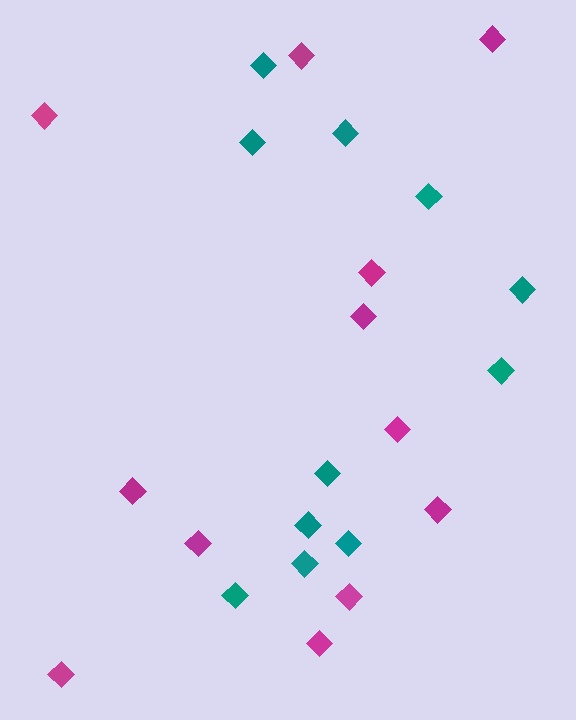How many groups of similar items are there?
There are 2 groups: one group of teal diamonds (11) and one group of magenta diamonds (12).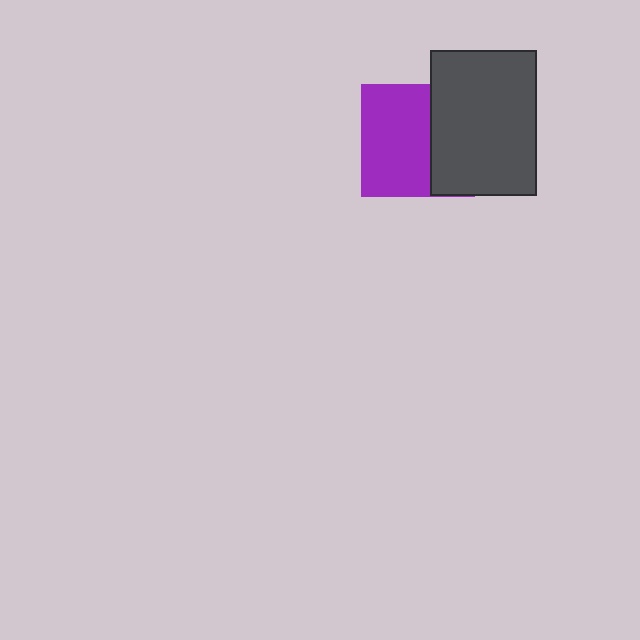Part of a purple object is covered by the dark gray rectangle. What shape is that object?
It is a square.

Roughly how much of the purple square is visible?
About half of it is visible (roughly 60%).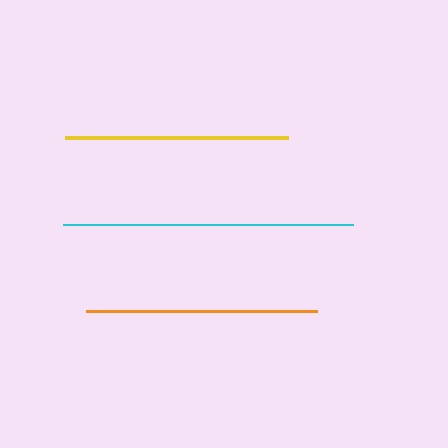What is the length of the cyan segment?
The cyan segment is approximately 290 pixels long.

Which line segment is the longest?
The cyan line is the longest at approximately 290 pixels.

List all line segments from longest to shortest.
From longest to shortest: cyan, orange, yellow.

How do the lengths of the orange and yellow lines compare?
The orange and yellow lines are approximately the same length.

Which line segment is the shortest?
The yellow line is the shortest at approximately 222 pixels.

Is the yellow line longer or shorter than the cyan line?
The cyan line is longer than the yellow line.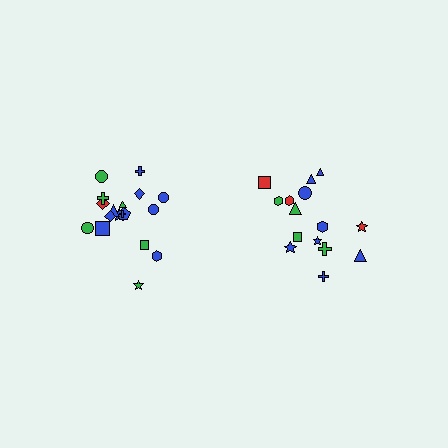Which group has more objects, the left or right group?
The left group.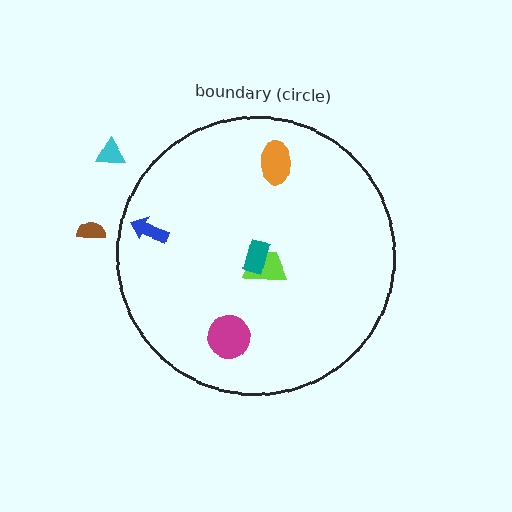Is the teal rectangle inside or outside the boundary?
Inside.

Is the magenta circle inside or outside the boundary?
Inside.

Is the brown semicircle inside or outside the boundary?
Outside.